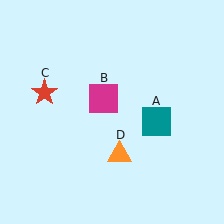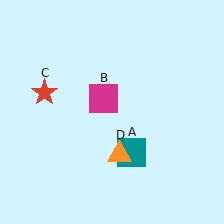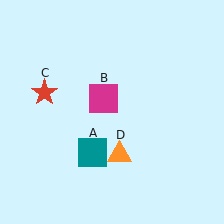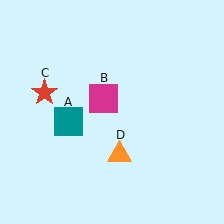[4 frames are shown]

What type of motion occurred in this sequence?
The teal square (object A) rotated clockwise around the center of the scene.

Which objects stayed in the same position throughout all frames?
Magenta square (object B) and red star (object C) and orange triangle (object D) remained stationary.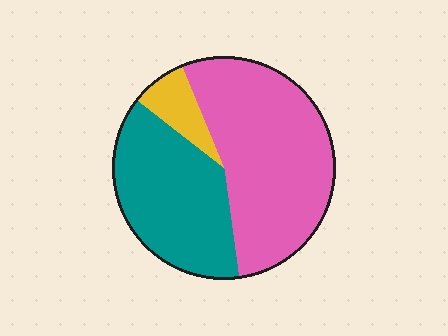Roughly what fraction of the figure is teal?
Teal covers around 40% of the figure.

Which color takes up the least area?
Yellow, at roughly 10%.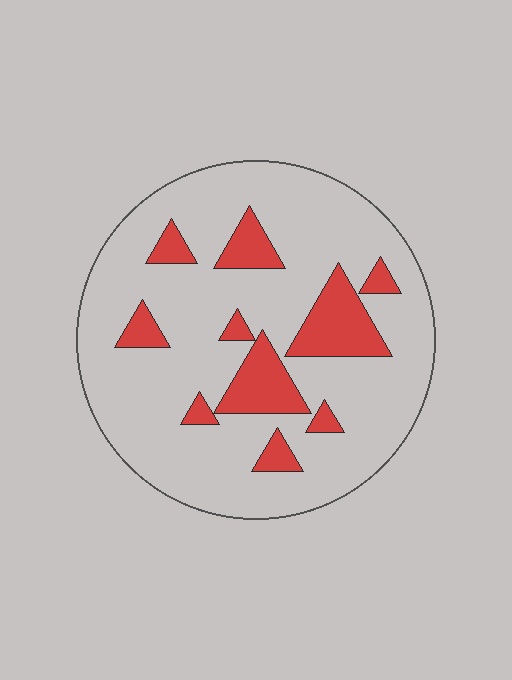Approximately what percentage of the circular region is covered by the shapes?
Approximately 20%.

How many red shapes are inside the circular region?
10.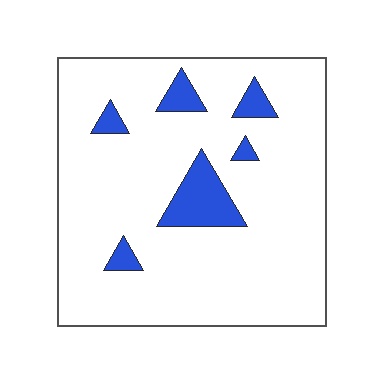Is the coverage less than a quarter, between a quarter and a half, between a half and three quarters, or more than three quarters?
Less than a quarter.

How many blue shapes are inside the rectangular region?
6.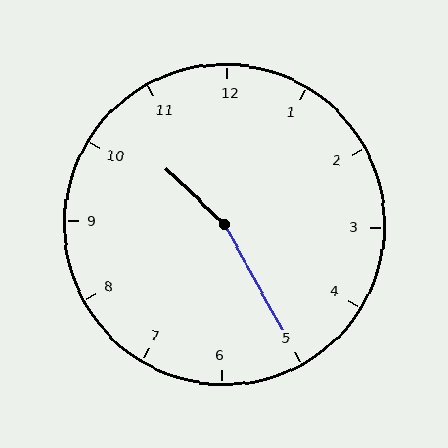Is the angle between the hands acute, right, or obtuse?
It is obtuse.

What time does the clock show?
10:25.